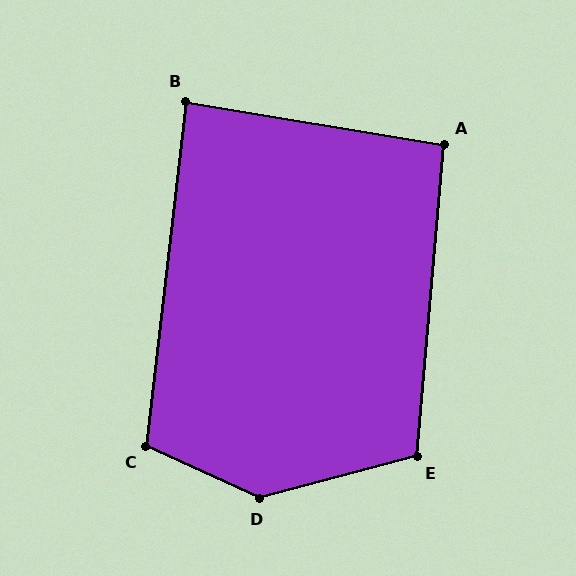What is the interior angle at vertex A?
Approximately 94 degrees (approximately right).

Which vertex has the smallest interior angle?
B, at approximately 87 degrees.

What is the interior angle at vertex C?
Approximately 108 degrees (obtuse).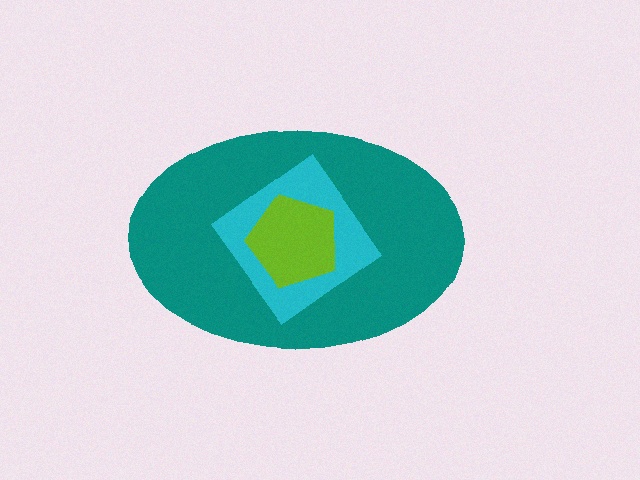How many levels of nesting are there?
3.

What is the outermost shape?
The teal ellipse.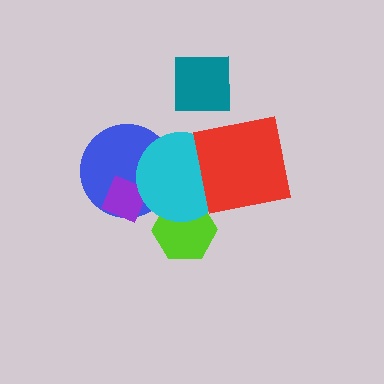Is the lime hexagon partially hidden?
Yes, it is partially covered by another shape.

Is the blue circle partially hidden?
Yes, it is partially covered by another shape.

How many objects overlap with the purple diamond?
2 objects overlap with the purple diamond.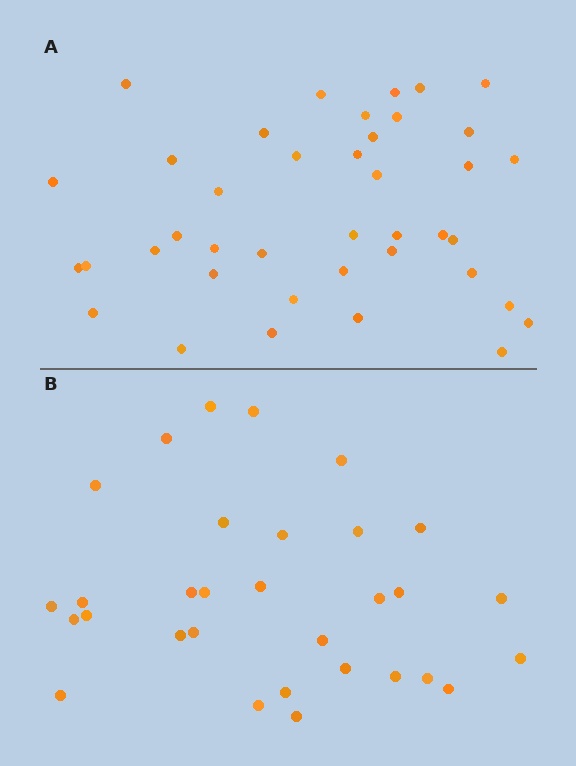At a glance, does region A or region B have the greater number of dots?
Region A (the top region) has more dots.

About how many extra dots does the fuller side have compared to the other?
Region A has roughly 8 or so more dots than region B.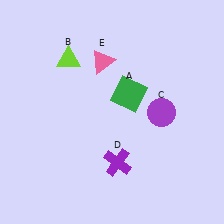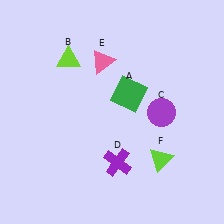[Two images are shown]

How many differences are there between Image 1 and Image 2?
There is 1 difference between the two images.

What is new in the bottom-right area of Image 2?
A lime triangle (F) was added in the bottom-right area of Image 2.